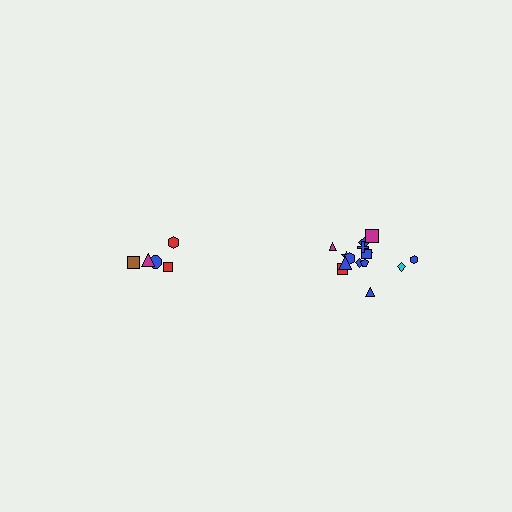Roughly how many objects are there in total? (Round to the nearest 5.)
Roughly 20 objects in total.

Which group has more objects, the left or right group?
The right group.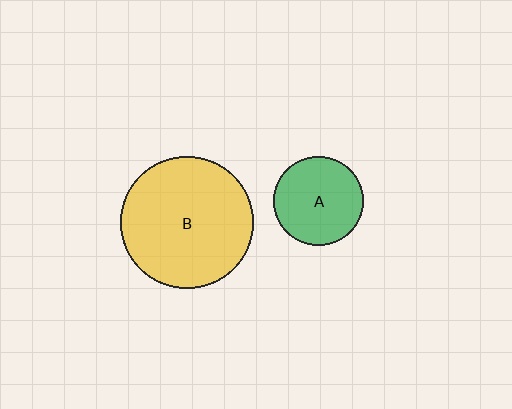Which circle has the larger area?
Circle B (yellow).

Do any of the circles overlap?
No, none of the circles overlap.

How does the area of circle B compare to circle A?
Approximately 2.2 times.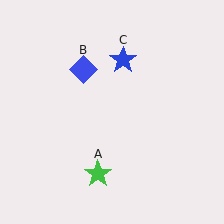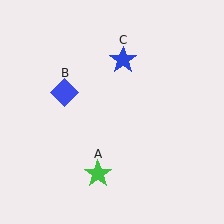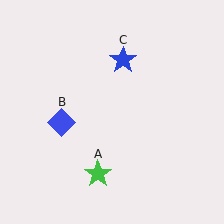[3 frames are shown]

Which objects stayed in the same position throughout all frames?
Green star (object A) and blue star (object C) remained stationary.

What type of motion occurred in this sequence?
The blue diamond (object B) rotated counterclockwise around the center of the scene.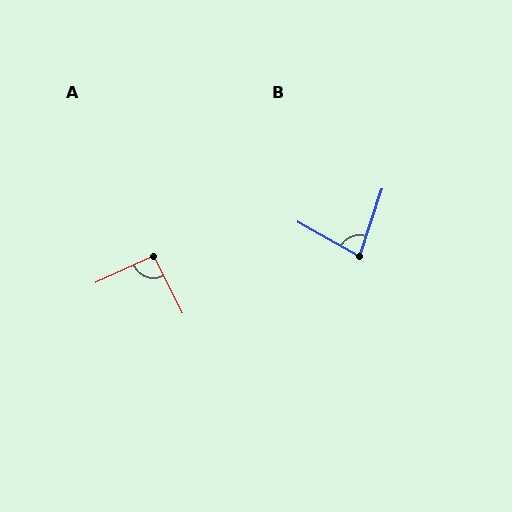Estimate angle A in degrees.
Approximately 92 degrees.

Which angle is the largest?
A, at approximately 92 degrees.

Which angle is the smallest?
B, at approximately 79 degrees.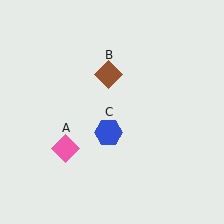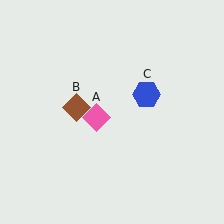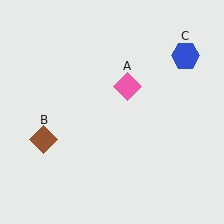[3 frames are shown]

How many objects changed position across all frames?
3 objects changed position: pink diamond (object A), brown diamond (object B), blue hexagon (object C).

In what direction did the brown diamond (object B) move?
The brown diamond (object B) moved down and to the left.